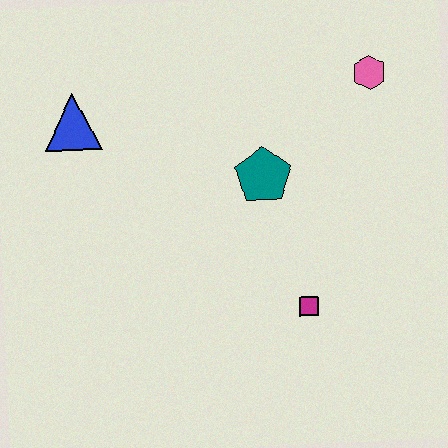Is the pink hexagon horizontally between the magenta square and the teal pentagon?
No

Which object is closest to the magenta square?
The teal pentagon is closest to the magenta square.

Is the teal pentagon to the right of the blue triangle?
Yes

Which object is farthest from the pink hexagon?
The blue triangle is farthest from the pink hexagon.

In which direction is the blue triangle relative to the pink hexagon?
The blue triangle is to the left of the pink hexagon.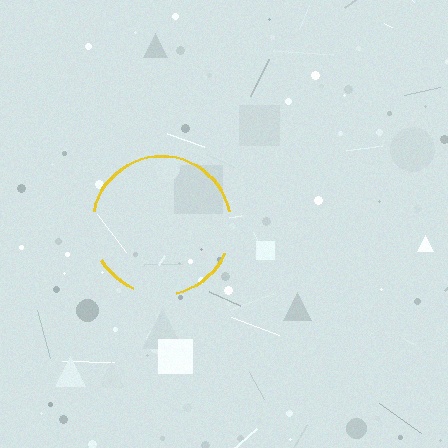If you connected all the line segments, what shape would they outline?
They would outline a circle.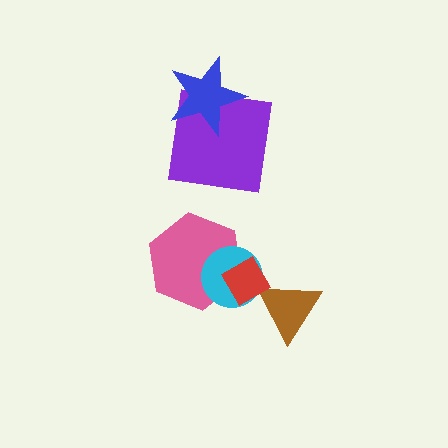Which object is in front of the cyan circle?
The red diamond is in front of the cyan circle.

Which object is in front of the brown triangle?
The red diamond is in front of the brown triangle.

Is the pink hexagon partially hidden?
Yes, it is partially covered by another shape.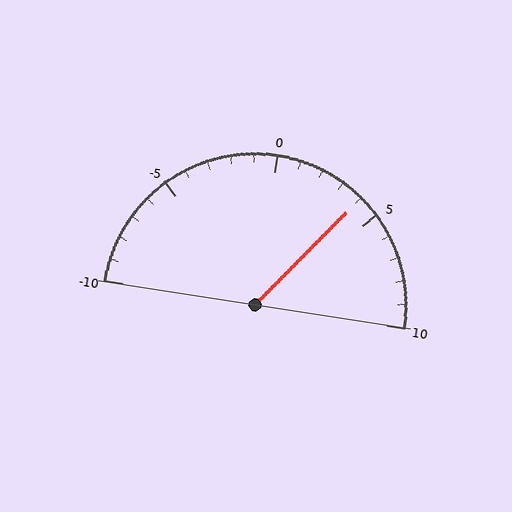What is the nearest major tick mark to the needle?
The nearest major tick mark is 5.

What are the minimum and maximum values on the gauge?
The gauge ranges from -10 to 10.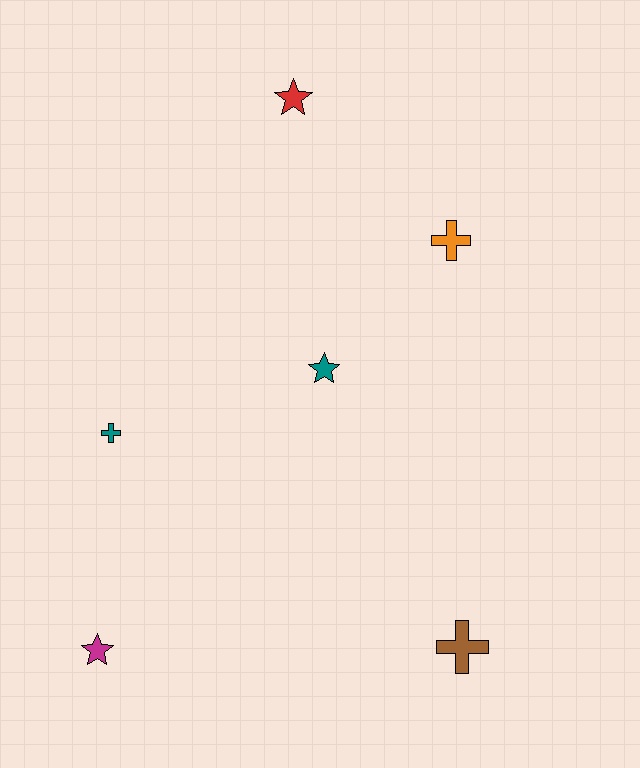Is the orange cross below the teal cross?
No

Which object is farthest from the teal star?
The magenta star is farthest from the teal star.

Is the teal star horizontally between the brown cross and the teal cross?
Yes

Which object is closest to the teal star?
The orange cross is closest to the teal star.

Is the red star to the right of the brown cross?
No